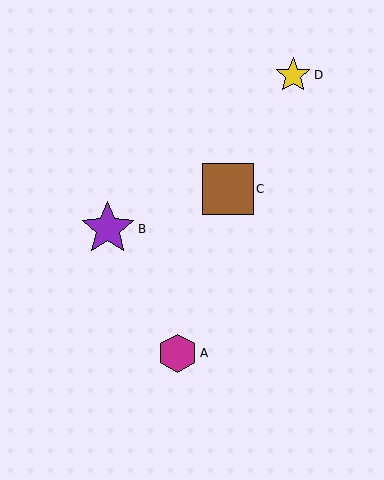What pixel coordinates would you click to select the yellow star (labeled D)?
Click at (293, 75) to select the yellow star D.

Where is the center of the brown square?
The center of the brown square is at (228, 189).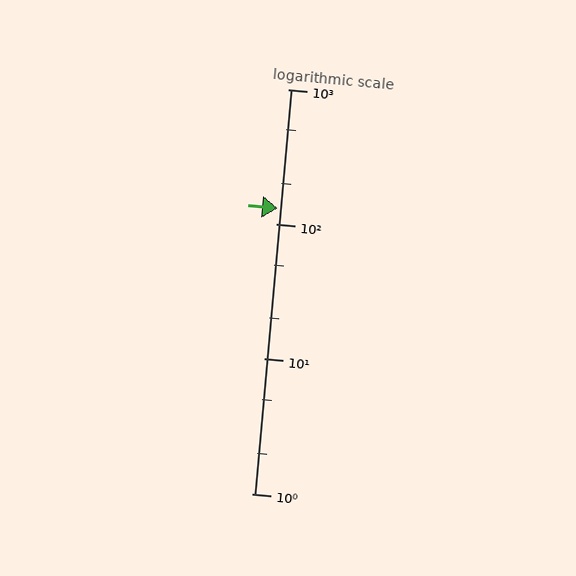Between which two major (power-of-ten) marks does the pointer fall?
The pointer is between 100 and 1000.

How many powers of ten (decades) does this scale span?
The scale spans 3 decades, from 1 to 1000.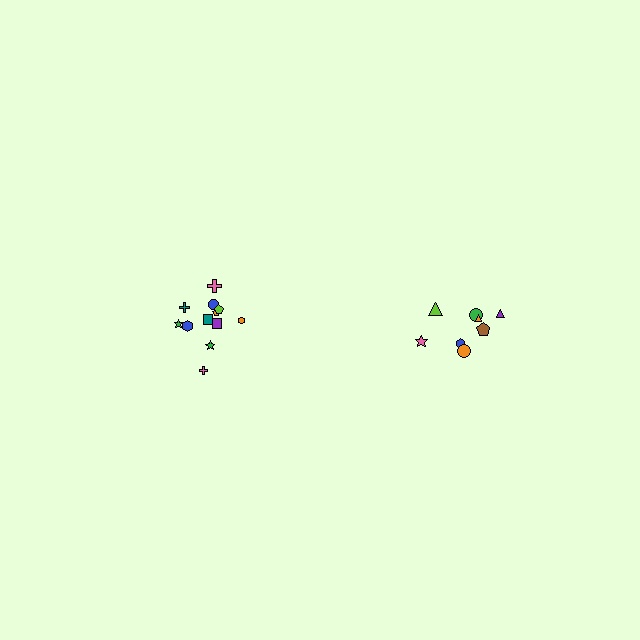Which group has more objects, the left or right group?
The left group.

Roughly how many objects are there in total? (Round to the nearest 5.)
Roughly 20 objects in total.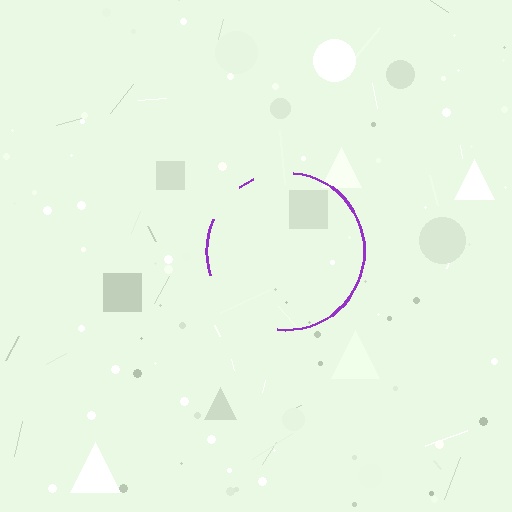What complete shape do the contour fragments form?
The contour fragments form a circle.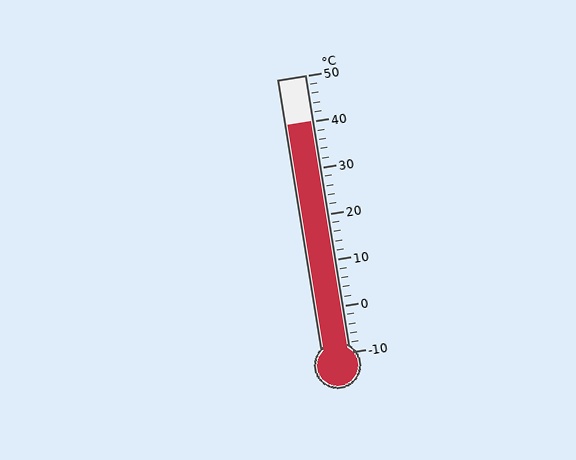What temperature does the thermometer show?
The thermometer shows approximately 40°C.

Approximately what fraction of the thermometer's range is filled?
The thermometer is filled to approximately 85% of its range.